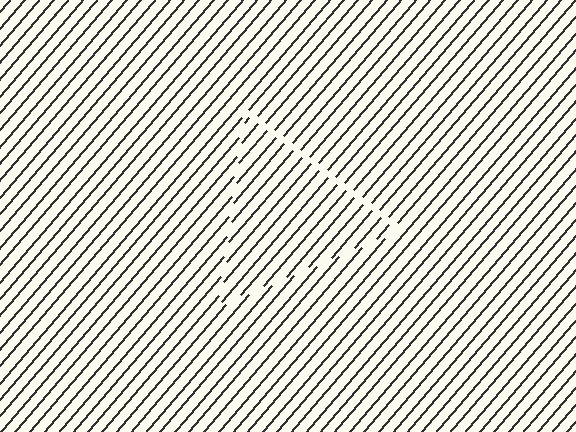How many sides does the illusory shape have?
3 sides — the line-ends trace a triangle.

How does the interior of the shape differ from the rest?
The interior of the shape contains the same grating, shifted by half a period — the contour is defined by the phase discontinuity where line-ends from the inner and outer gratings abut.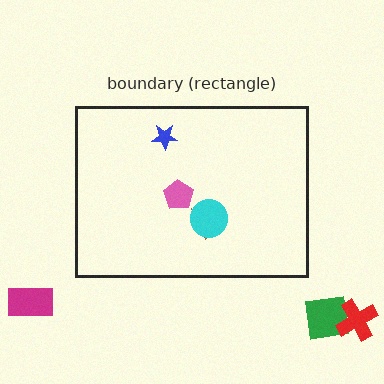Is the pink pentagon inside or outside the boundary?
Inside.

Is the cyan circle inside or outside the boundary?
Inside.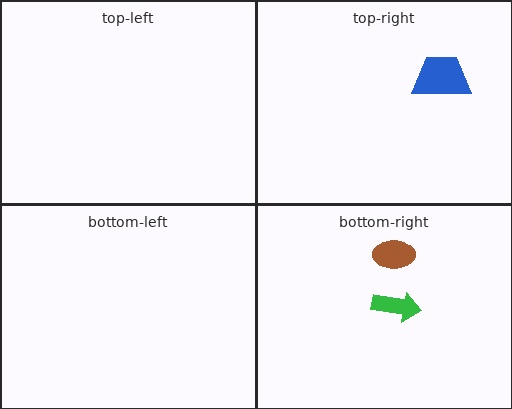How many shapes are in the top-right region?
1.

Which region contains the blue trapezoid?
The top-right region.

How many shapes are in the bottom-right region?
2.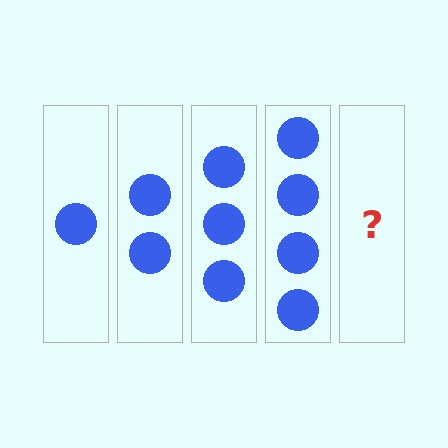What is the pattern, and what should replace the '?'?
The pattern is that each step adds one more circle. The '?' should be 5 circles.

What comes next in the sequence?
The next element should be 5 circles.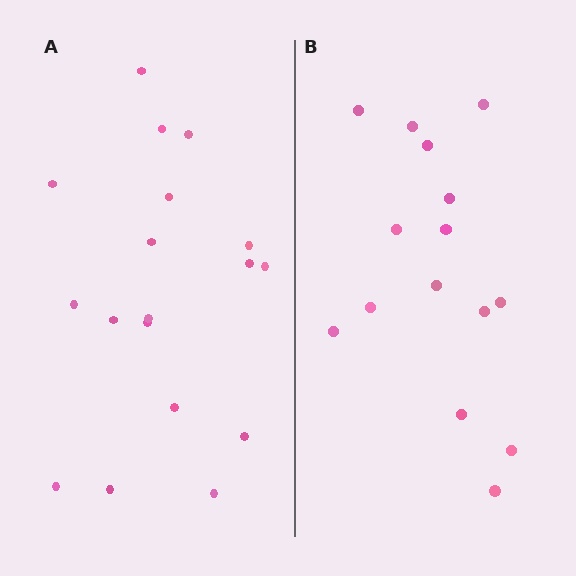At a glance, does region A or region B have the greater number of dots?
Region A (the left region) has more dots.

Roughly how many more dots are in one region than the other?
Region A has just a few more — roughly 2 or 3 more dots than region B.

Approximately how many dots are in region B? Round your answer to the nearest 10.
About 20 dots. (The exact count is 15, which rounds to 20.)